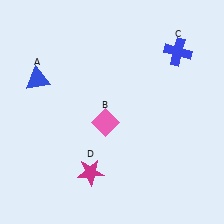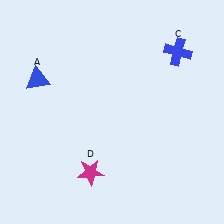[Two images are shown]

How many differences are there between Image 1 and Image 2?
There is 1 difference between the two images.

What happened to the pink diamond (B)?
The pink diamond (B) was removed in Image 2. It was in the bottom-left area of Image 1.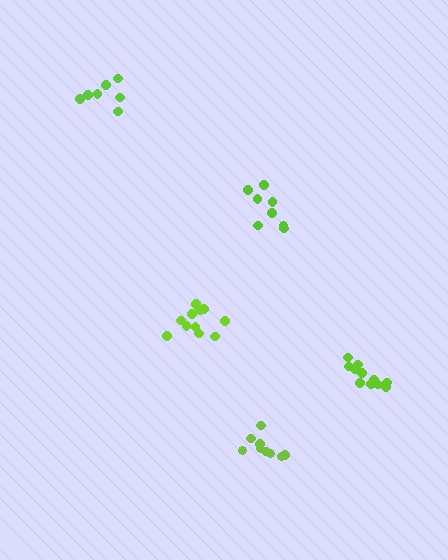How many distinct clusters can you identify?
There are 5 distinct clusters.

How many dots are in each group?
Group 1: 7 dots, Group 2: 12 dots, Group 3: 9 dots, Group 4: 8 dots, Group 5: 11 dots (47 total).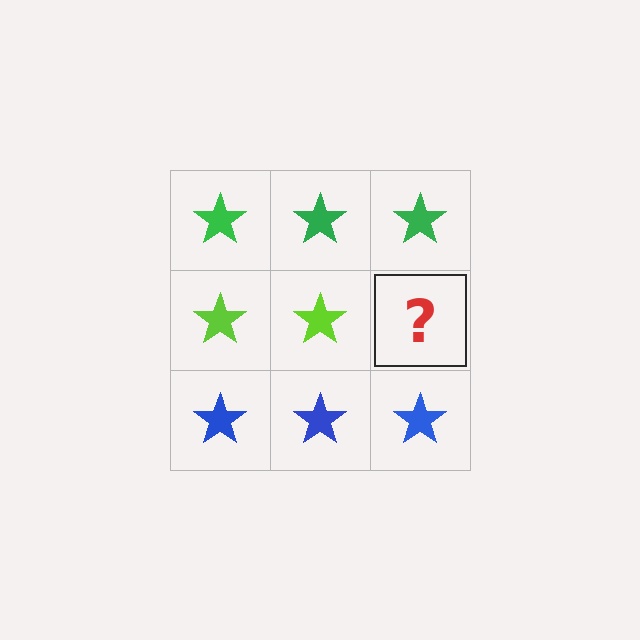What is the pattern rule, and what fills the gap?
The rule is that each row has a consistent color. The gap should be filled with a lime star.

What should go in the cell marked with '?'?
The missing cell should contain a lime star.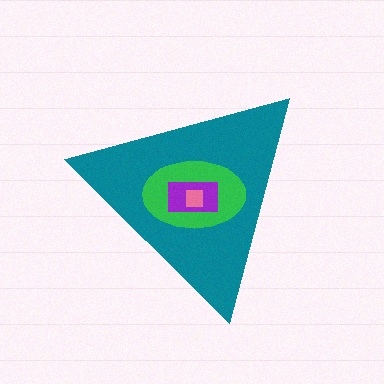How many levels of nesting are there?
4.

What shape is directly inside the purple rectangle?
The pink square.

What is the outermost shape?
The teal triangle.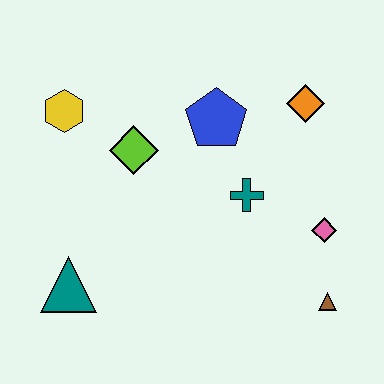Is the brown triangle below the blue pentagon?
Yes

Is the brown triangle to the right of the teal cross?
Yes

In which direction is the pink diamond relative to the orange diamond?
The pink diamond is below the orange diamond.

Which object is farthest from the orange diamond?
The teal triangle is farthest from the orange diamond.